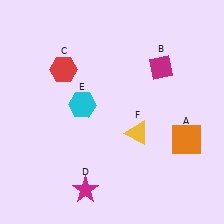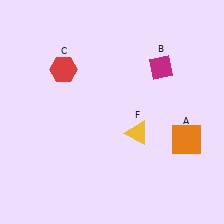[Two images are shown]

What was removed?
The cyan hexagon (E), the magenta star (D) were removed in Image 2.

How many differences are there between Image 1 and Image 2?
There are 2 differences between the two images.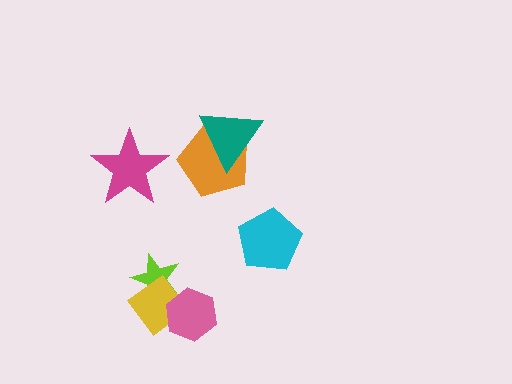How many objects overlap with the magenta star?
0 objects overlap with the magenta star.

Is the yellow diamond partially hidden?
Yes, it is partially covered by another shape.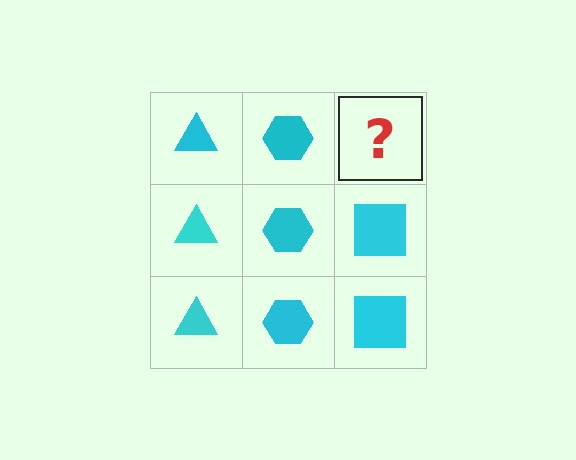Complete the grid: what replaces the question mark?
The question mark should be replaced with a cyan square.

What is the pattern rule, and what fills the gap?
The rule is that each column has a consistent shape. The gap should be filled with a cyan square.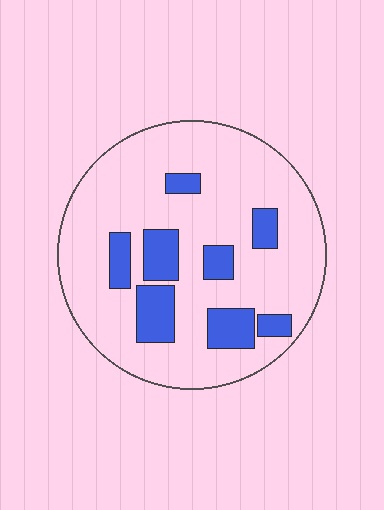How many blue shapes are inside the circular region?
8.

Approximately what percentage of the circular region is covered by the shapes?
Approximately 20%.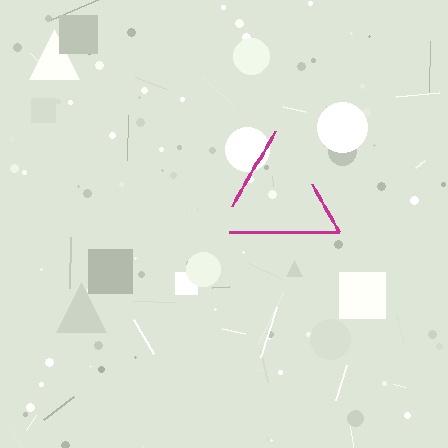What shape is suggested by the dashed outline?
The dashed outline suggests a triangle.